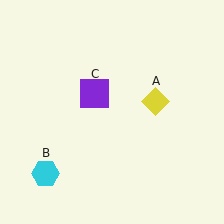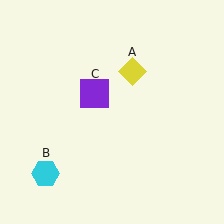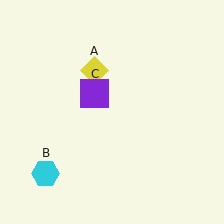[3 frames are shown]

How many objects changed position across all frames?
1 object changed position: yellow diamond (object A).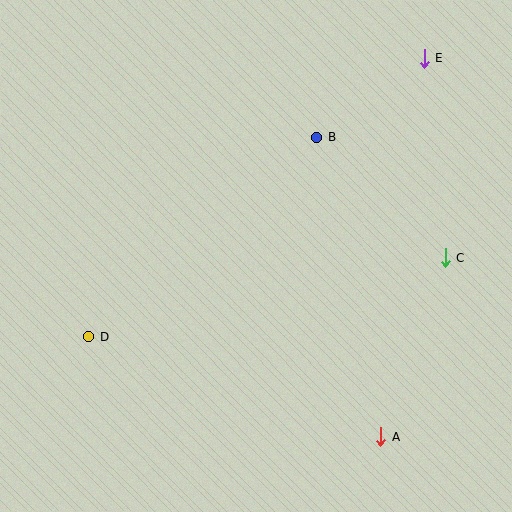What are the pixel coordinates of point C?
Point C is at (445, 257).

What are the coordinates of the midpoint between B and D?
The midpoint between B and D is at (202, 237).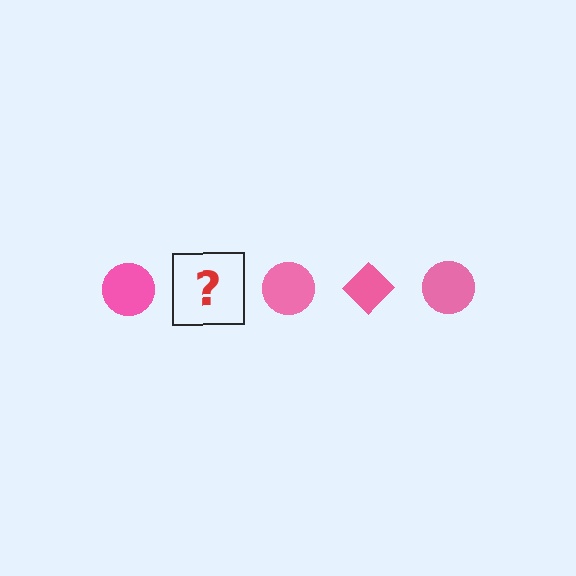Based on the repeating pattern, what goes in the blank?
The blank should be a pink diamond.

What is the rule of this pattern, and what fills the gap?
The rule is that the pattern cycles through circle, diamond shapes in pink. The gap should be filled with a pink diamond.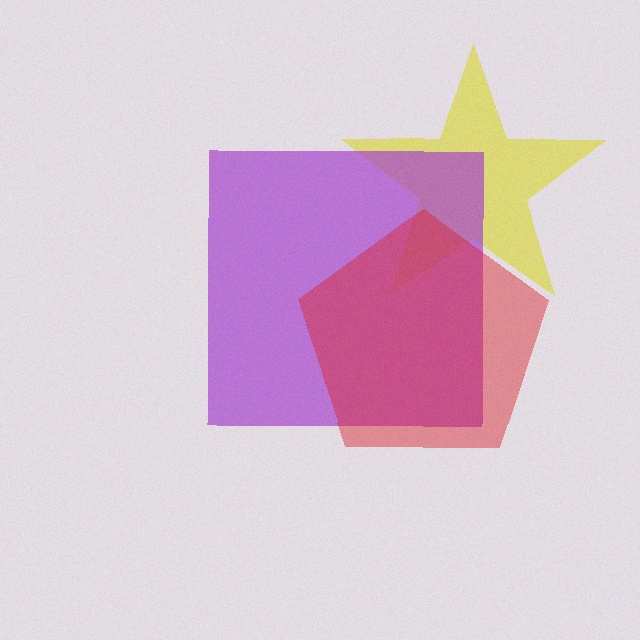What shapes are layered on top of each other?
The layered shapes are: a yellow star, a purple square, a red pentagon.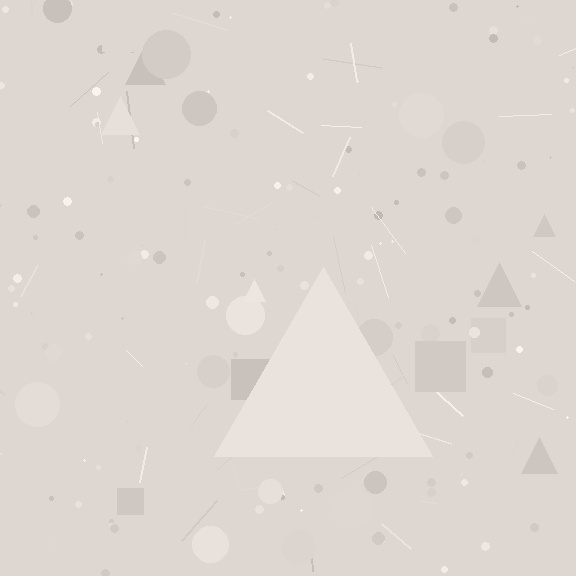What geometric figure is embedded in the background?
A triangle is embedded in the background.